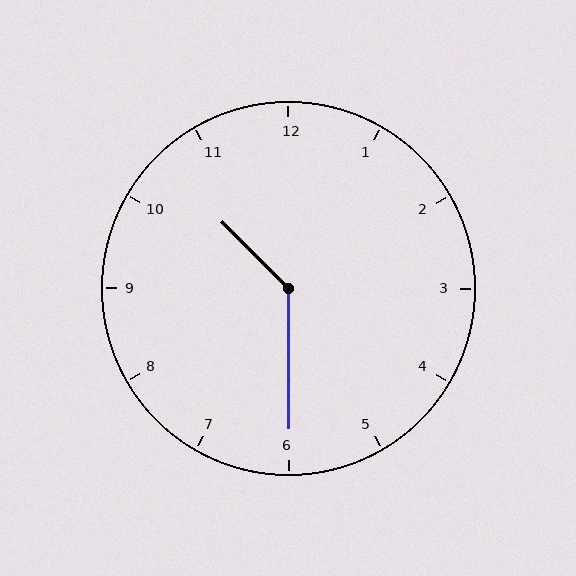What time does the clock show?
10:30.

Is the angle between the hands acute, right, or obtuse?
It is obtuse.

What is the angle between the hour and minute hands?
Approximately 135 degrees.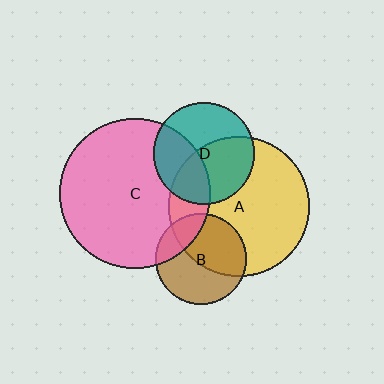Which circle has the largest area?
Circle C (pink).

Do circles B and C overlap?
Yes.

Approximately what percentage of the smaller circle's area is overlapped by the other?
Approximately 20%.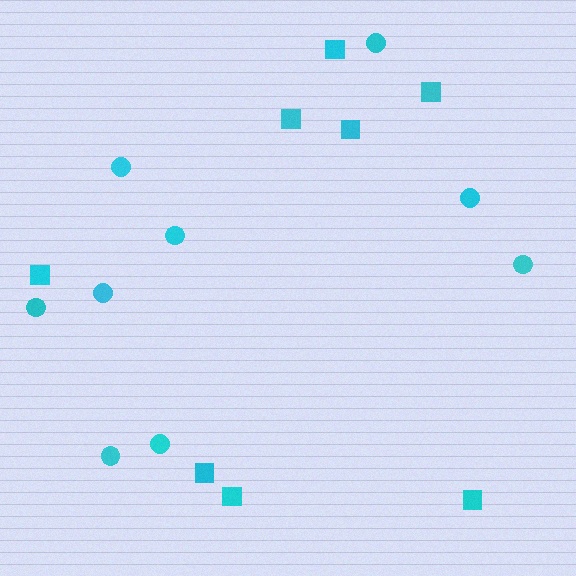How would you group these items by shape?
There are 2 groups: one group of circles (9) and one group of squares (8).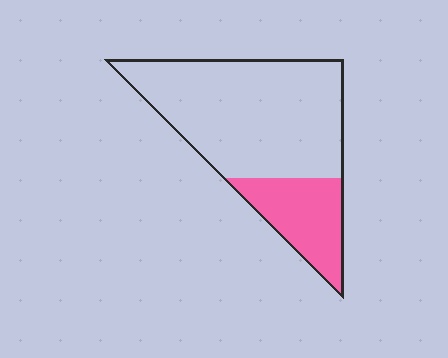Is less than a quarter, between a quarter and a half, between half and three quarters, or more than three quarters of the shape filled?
Between a quarter and a half.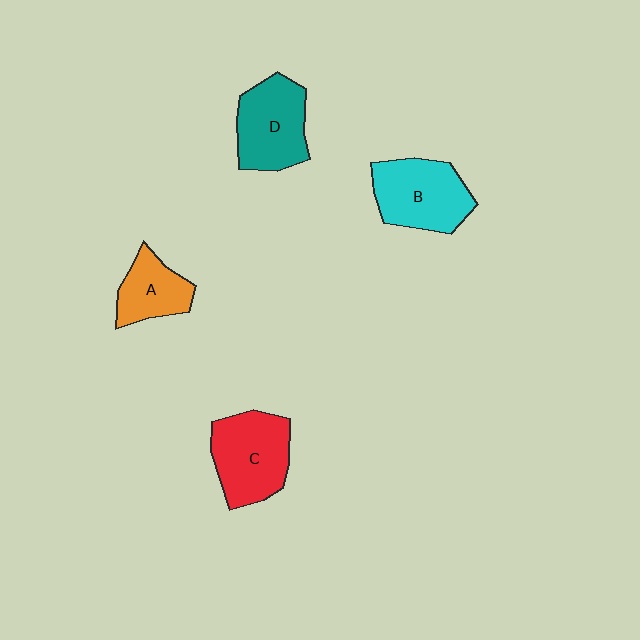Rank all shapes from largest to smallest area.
From largest to smallest: C (red), B (cyan), D (teal), A (orange).